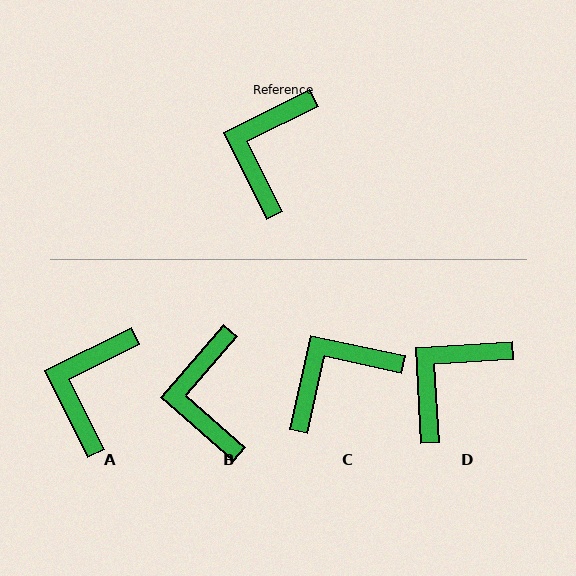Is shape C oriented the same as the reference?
No, it is off by about 39 degrees.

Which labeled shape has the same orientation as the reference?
A.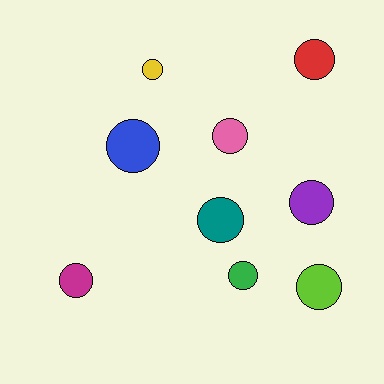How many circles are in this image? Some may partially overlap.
There are 9 circles.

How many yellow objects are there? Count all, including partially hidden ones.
There is 1 yellow object.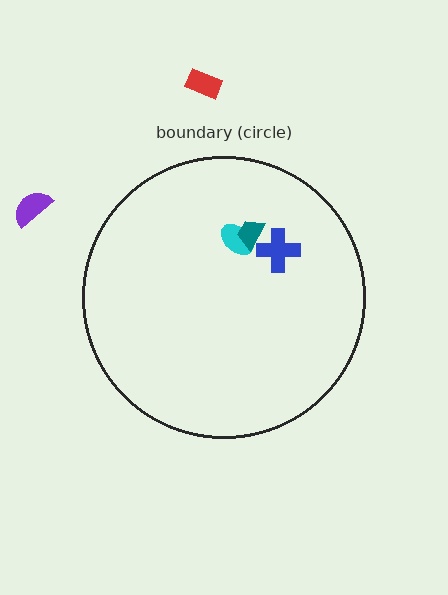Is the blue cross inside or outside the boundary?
Inside.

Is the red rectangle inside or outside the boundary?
Outside.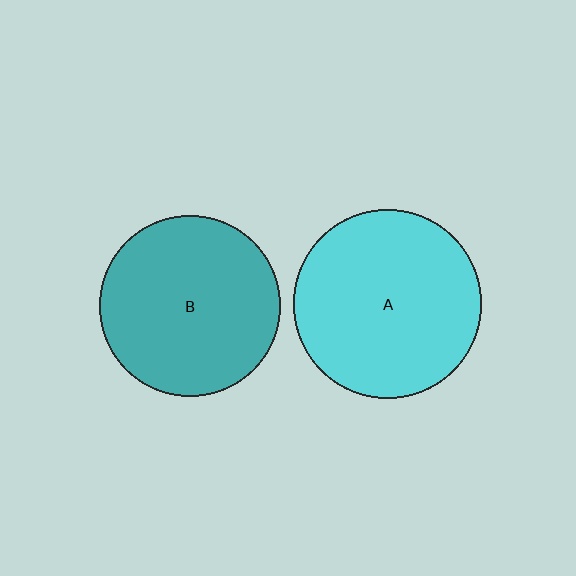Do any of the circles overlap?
No, none of the circles overlap.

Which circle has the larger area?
Circle A (cyan).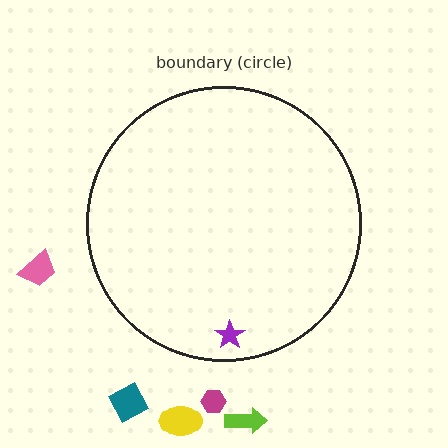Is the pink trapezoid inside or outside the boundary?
Outside.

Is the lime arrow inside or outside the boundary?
Outside.